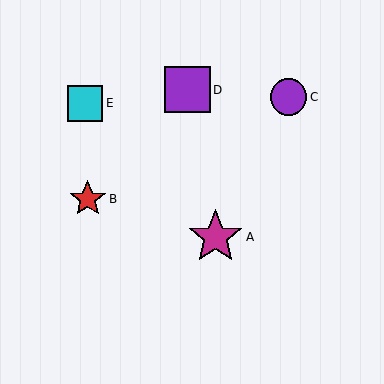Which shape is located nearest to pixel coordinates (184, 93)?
The purple square (labeled D) at (187, 90) is nearest to that location.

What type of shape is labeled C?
Shape C is a purple circle.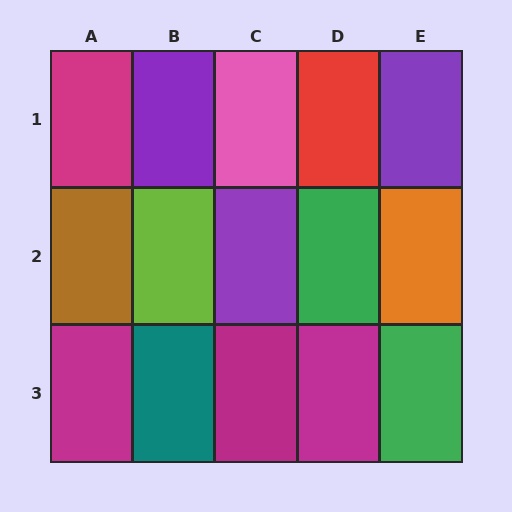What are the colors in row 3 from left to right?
Magenta, teal, magenta, magenta, green.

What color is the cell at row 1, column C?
Pink.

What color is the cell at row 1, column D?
Red.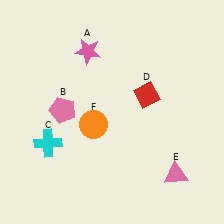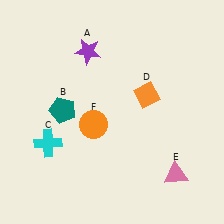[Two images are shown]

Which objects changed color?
A changed from pink to purple. B changed from pink to teal. D changed from red to orange.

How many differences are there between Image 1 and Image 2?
There are 3 differences between the two images.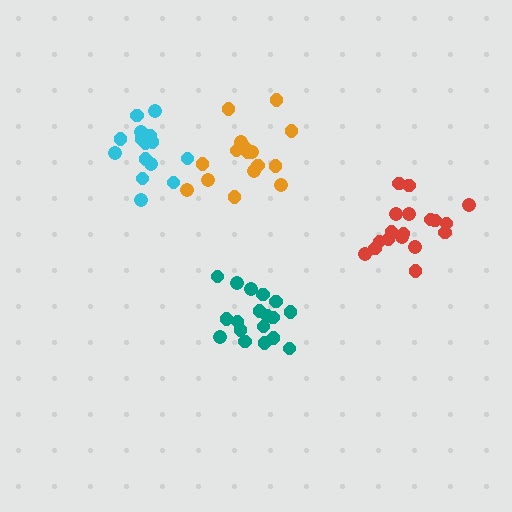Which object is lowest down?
The teal cluster is bottommost.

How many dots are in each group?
Group 1: 18 dots, Group 2: 16 dots, Group 3: 16 dots, Group 4: 18 dots (68 total).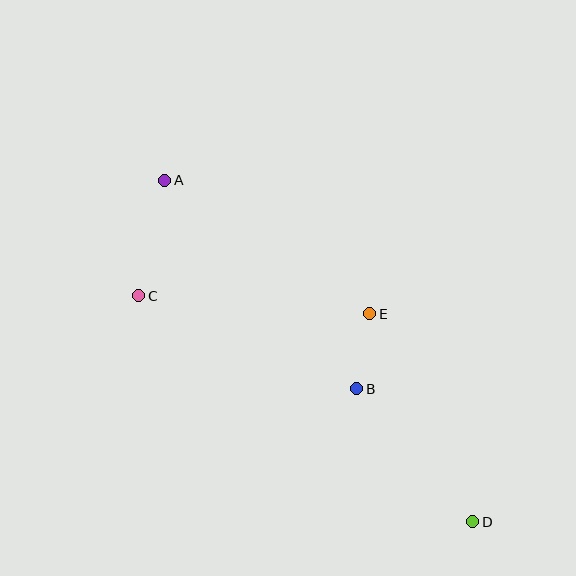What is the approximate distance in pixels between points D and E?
The distance between D and E is approximately 232 pixels.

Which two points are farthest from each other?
Points A and D are farthest from each other.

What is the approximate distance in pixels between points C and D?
The distance between C and D is approximately 403 pixels.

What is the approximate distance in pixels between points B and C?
The distance between B and C is approximately 237 pixels.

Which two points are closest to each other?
Points B and E are closest to each other.